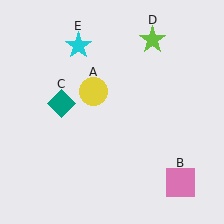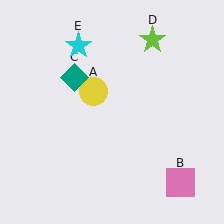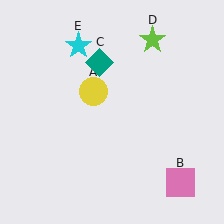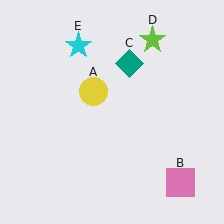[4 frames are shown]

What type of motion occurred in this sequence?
The teal diamond (object C) rotated clockwise around the center of the scene.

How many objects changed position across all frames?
1 object changed position: teal diamond (object C).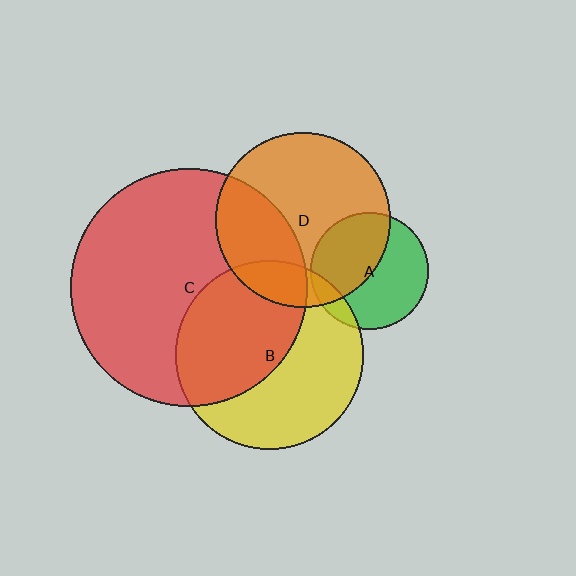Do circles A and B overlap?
Yes.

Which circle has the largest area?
Circle C (red).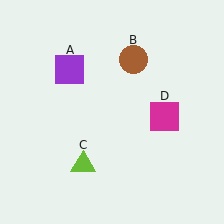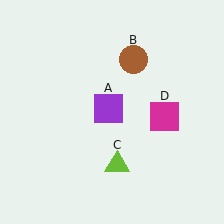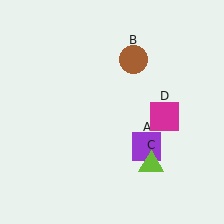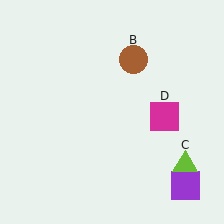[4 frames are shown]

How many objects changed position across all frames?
2 objects changed position: purple square (object A), lime triangle (object C).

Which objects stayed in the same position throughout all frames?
Brown circle (object B) and magenta square (object D) remained stationary.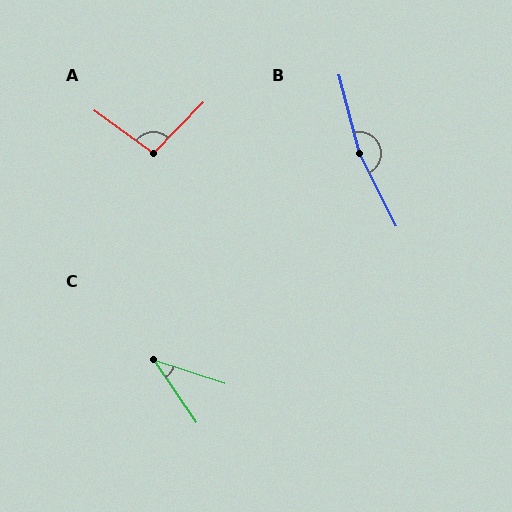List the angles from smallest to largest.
C (38°), A (99°), B (168°).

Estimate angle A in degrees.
Approximately 99 degrees.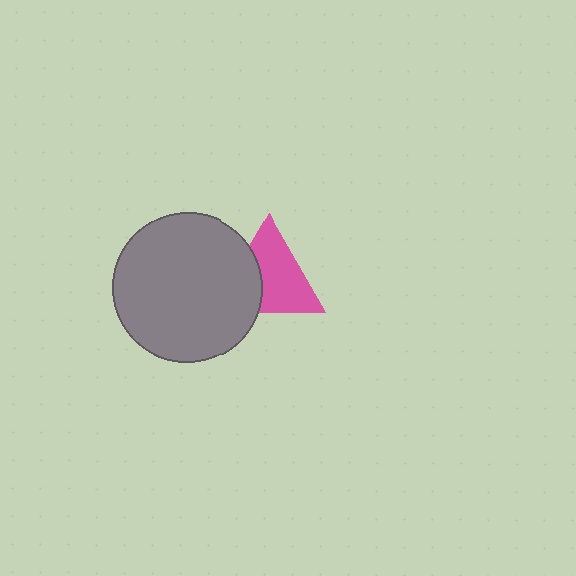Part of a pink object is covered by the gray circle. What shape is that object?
It is a triangle.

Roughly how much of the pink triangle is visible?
About half of it is visible (roughly 65%).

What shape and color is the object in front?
The object in front is a gray circle.